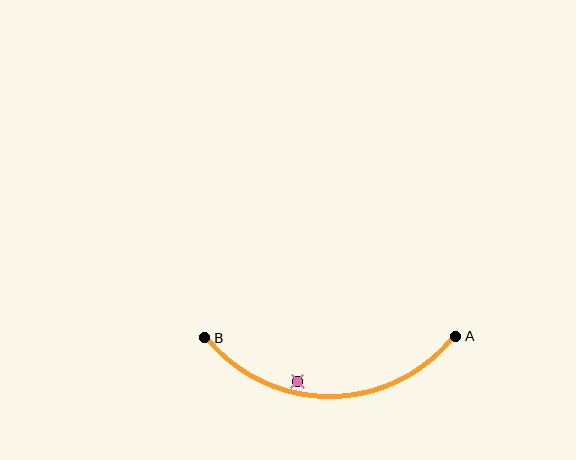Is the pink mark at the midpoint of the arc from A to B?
No — the pink mark does not lie on the arc at all. It sits slightly inside the curve.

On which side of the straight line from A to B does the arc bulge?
The arc bulges below the straight line connecting A and B.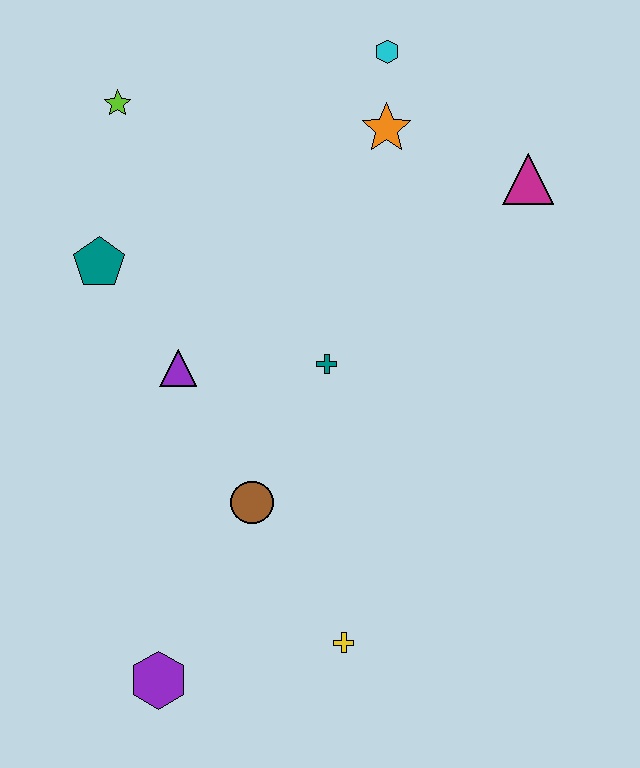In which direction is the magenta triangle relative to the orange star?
The magenta triangle is to the right of the orange star.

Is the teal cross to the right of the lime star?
Yes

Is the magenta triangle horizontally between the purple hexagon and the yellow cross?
No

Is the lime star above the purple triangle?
Yes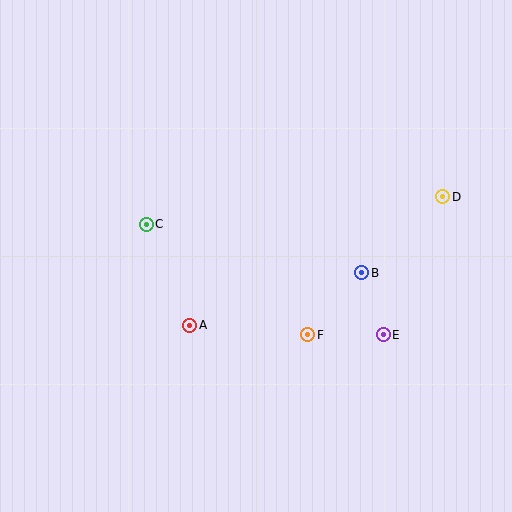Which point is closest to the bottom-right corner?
Point E is closest to the bottom-right corner.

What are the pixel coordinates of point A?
Point A is at (190, 325).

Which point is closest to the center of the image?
Point F at (308, 335) is closest to the center.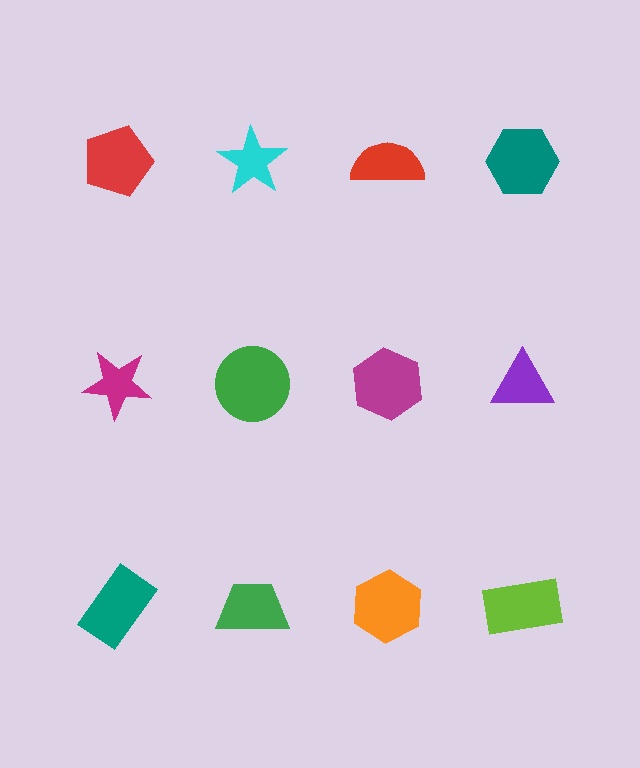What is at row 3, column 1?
A teal rectangle.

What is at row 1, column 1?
A red pentagon.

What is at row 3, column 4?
A lime rectangle.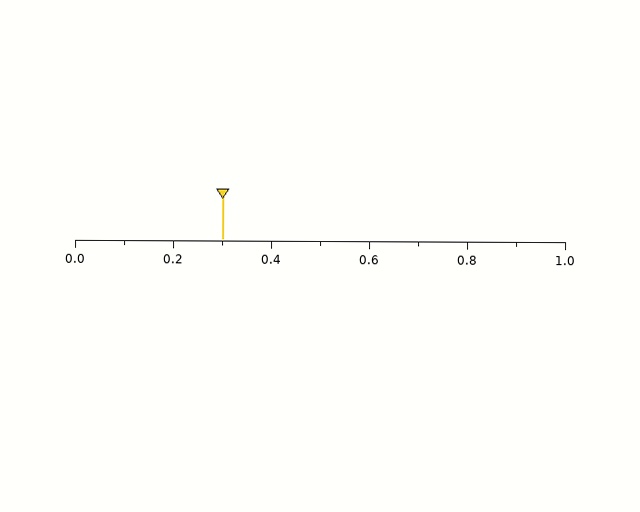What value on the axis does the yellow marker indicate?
The marker indicates approximately 0.3.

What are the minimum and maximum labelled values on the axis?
The axis runs from 0.0 to 1.0.